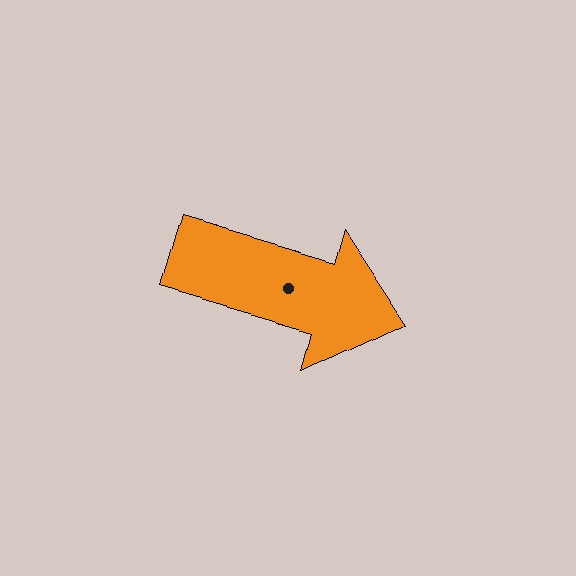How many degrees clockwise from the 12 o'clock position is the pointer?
Approximately 106 degrees.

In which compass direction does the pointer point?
East.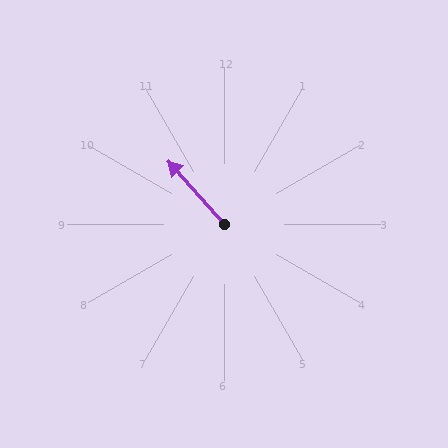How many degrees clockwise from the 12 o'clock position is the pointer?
Approximately 318 degrees.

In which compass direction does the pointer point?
Northwest.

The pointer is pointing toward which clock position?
Roughly 11 o'clock.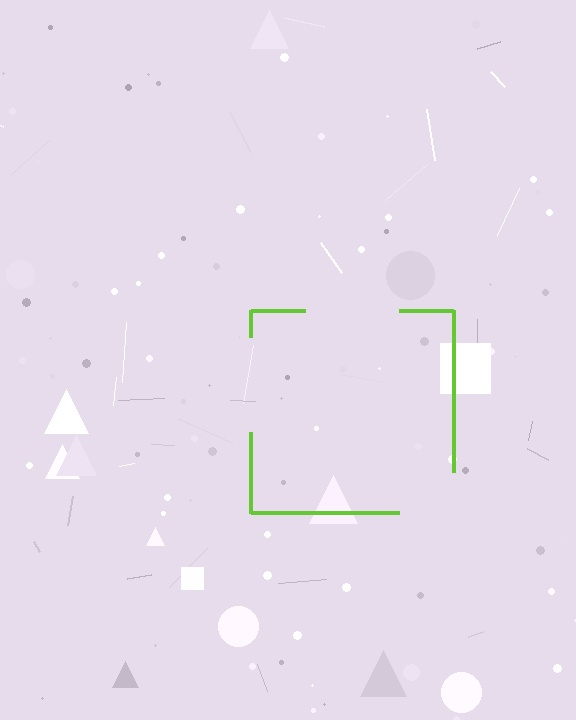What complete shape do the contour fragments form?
The contour fragments form a square.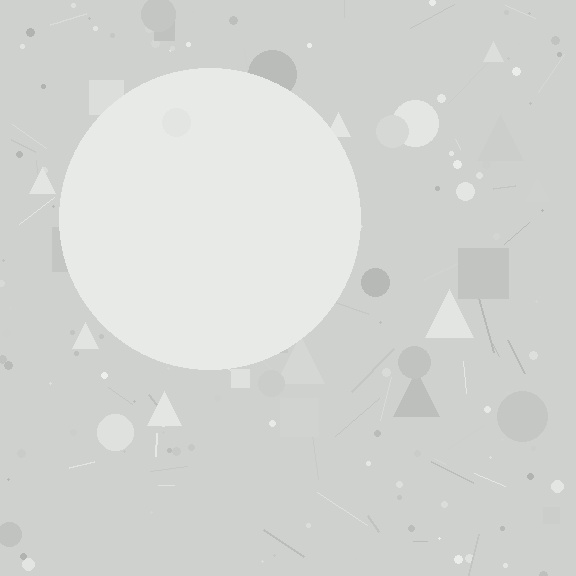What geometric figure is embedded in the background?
A circle is embedded in the background.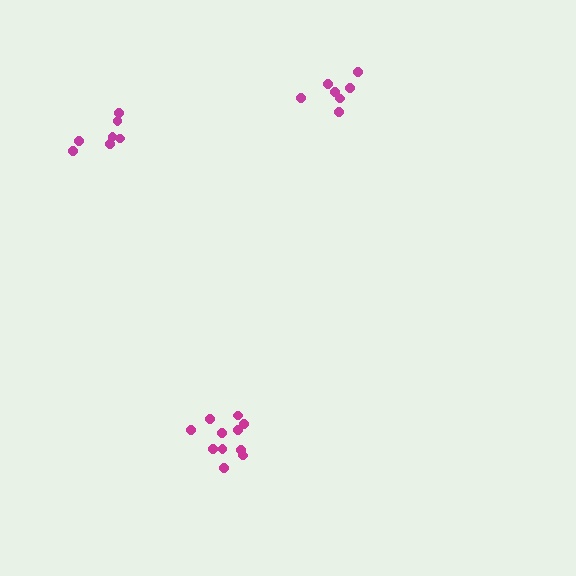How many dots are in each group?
Group 1: 7 dots, Group 2: 7 dots, Group 3: 11 dots (25 total).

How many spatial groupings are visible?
There are 3 spatial groupings.